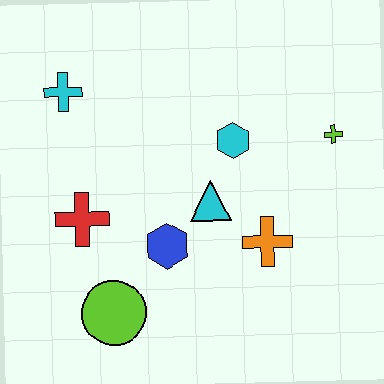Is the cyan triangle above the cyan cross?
No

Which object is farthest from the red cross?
The lime cross is farthest from the red cross.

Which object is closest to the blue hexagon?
The cyan triangle is closest to the blue hexagon.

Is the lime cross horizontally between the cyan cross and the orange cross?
No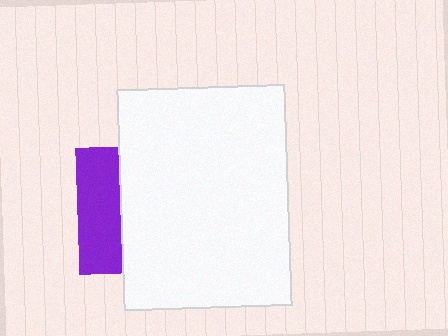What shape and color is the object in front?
The object in front is a white rectangle.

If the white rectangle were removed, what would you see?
You would see the complete purple square.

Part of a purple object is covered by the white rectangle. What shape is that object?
It is a square.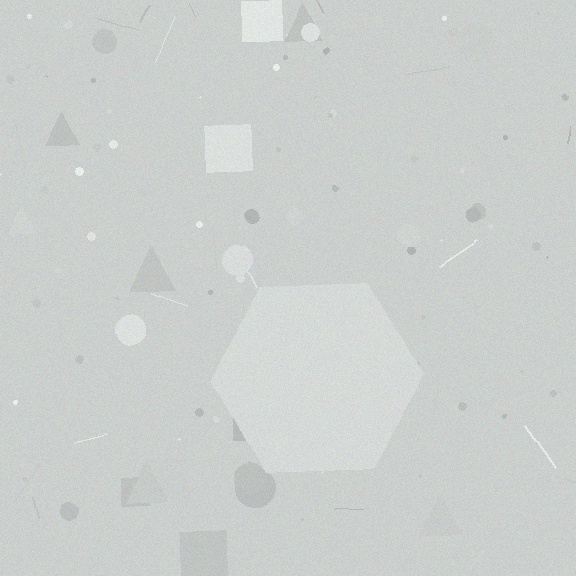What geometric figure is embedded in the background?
A hexagon is embedded in the background.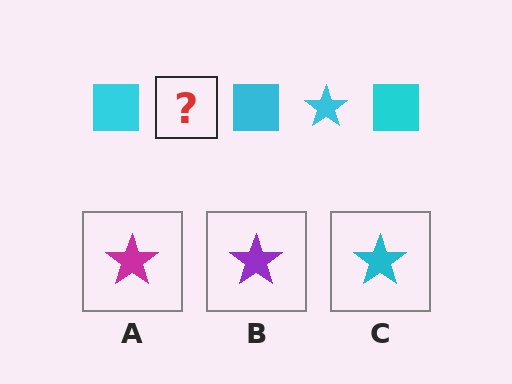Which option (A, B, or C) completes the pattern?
C.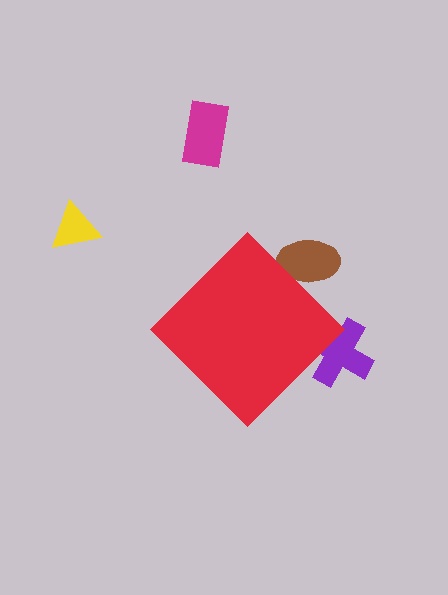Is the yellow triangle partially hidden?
No, the yellow triangle is fully visible.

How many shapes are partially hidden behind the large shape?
2 shapes are partially hidden.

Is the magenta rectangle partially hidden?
No, the magenta rectangle is fully visible.